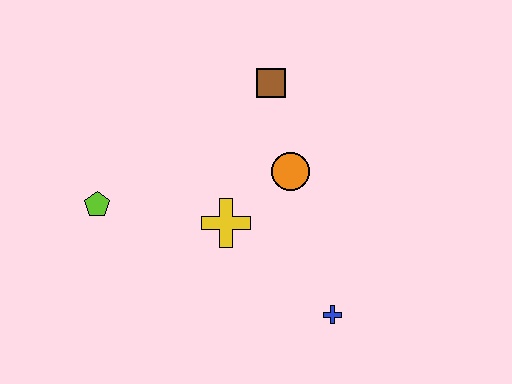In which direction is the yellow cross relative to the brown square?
The yellow cross is below the brown square.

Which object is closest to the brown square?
The orange circle is closest to the brown square.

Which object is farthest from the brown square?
The blue cross is farthest from the brown square.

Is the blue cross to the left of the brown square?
No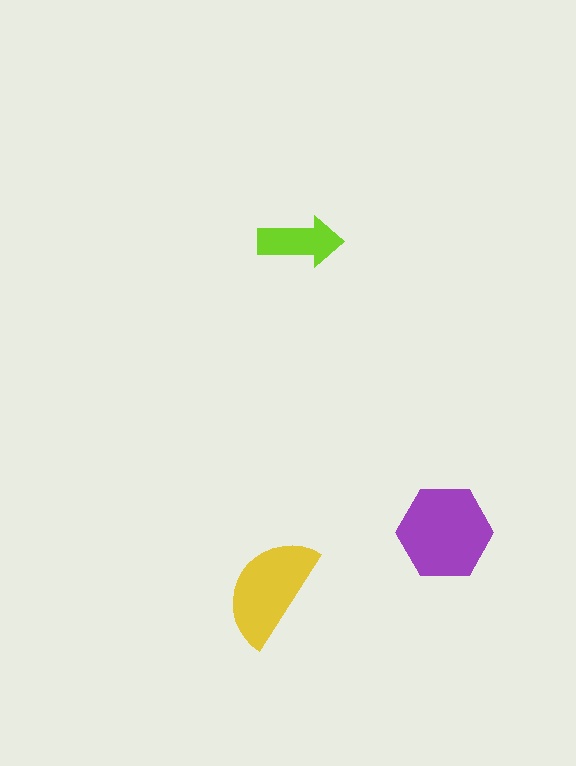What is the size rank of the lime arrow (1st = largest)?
3rd.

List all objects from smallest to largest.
The lime arrow, the yellow semicircle, the purple hexagon.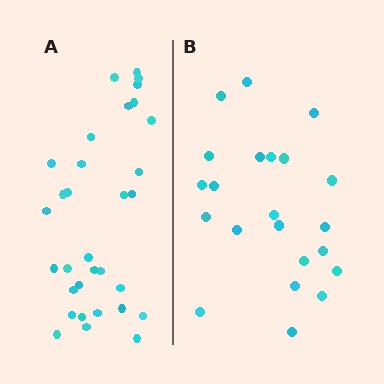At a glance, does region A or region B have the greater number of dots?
Region A (the left region) has more dots.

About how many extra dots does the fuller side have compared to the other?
Region A has roughly 10 or so more dots than region B.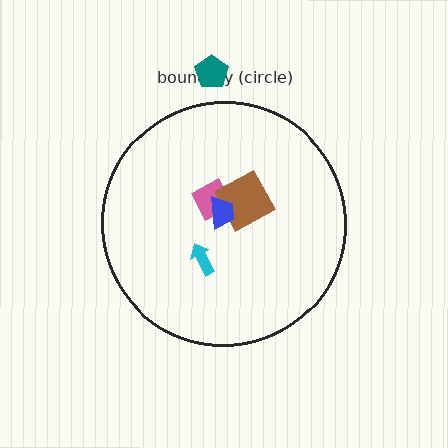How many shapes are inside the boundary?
4 inside, 1 outside.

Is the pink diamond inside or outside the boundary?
Inside.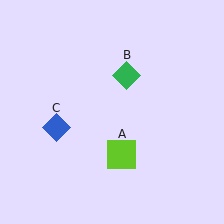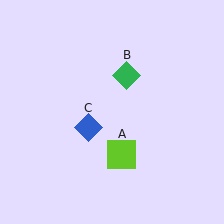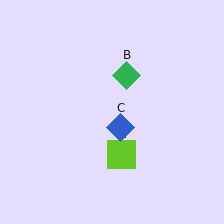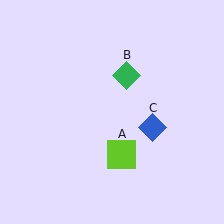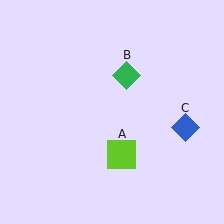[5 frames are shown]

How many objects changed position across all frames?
1 object changed position: blue diamond (object C).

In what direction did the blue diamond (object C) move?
The blue diamond (object C) moved right.